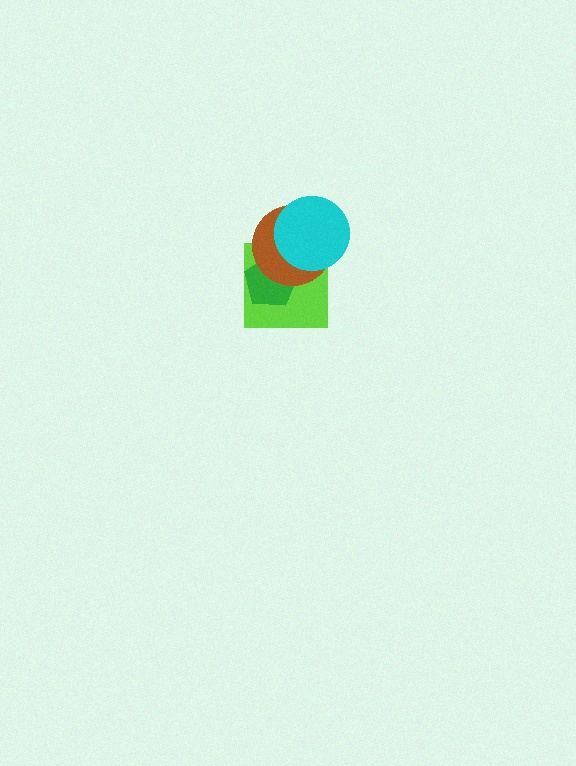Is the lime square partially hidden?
Yes, it is partially covered by another shape.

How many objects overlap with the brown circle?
3 objects overlap with the brown circle.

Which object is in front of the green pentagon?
The brown circle is in front of the green pentagon.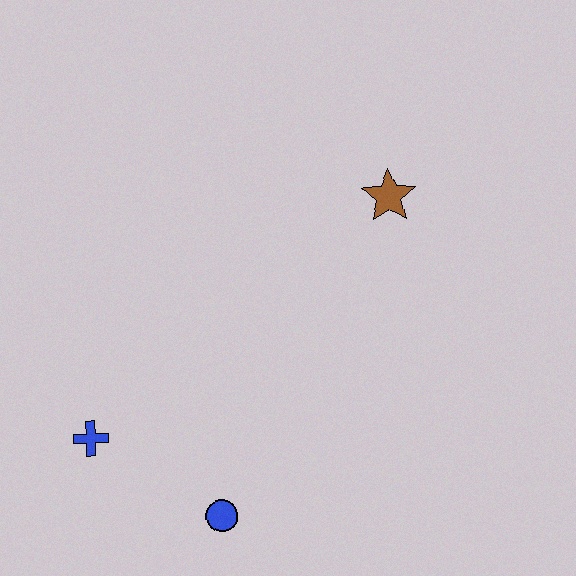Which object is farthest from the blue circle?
The brown star is farthest from the blue circle.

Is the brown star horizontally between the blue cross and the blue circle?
No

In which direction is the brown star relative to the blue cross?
The brown star is to the right of the blue cross.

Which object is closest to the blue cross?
The blue circle is closest to the blue cross.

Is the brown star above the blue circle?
Yes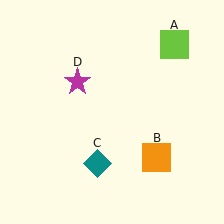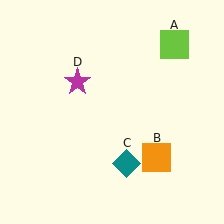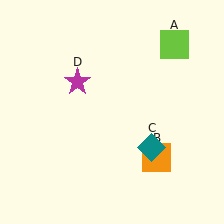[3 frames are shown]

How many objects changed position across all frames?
1 object changed position: teal diamond (object C).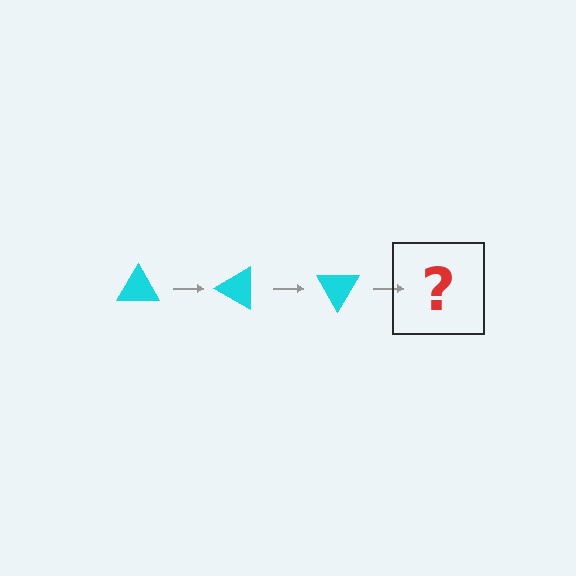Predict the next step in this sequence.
The next step is a cyan triangle rotated 90 degrees.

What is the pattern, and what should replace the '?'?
The pattern is that the triangle rotates 30 degrees each step. The '?' should be a cyan triangle rotated 90 degrees.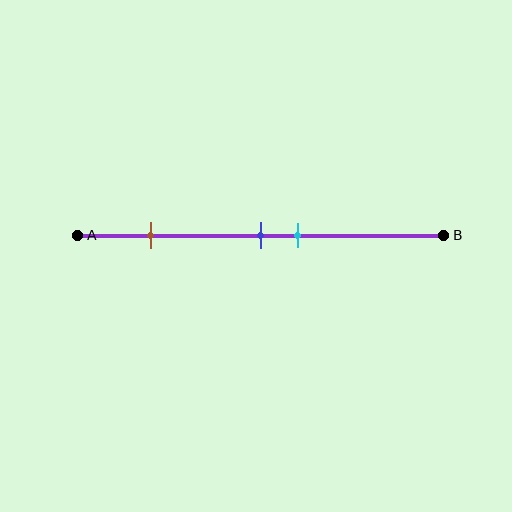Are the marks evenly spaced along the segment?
No, the marks are not evenly spaced.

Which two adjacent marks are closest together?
The blue and cyan marks are the closest adjacent pair.